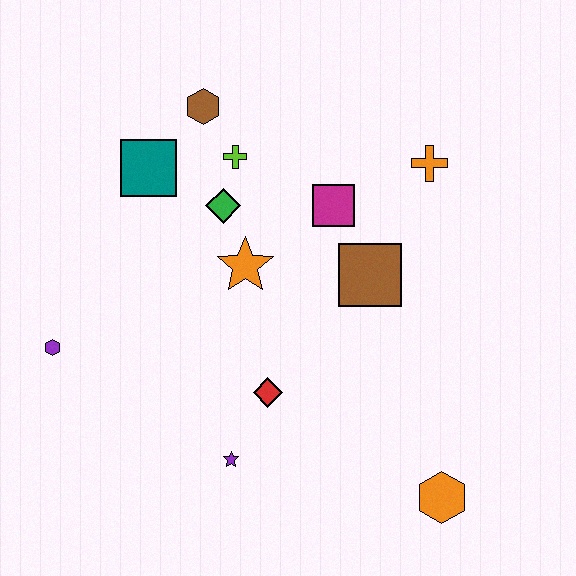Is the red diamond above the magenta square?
No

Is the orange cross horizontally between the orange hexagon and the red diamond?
Yes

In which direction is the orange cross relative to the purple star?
The orange cross is above the purple star.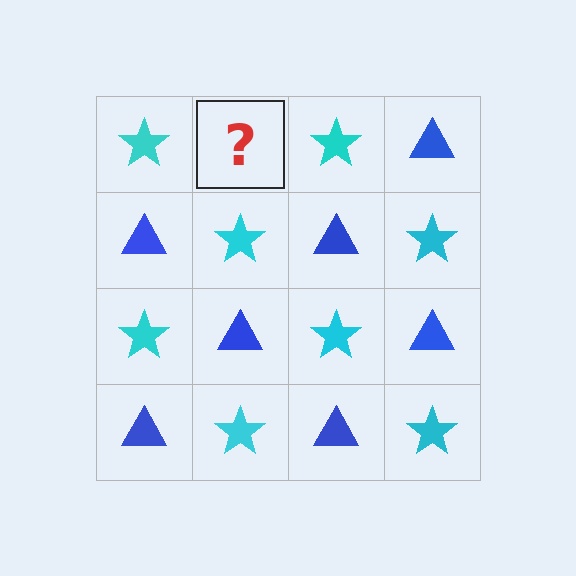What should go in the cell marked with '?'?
The missing cell should contain a blue triangle.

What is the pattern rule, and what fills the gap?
The rule is that it alternates cyan star and blue triangle in a checkerboard pattern. The gap should be filled with a blue triangle.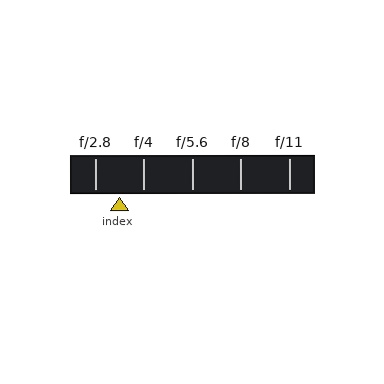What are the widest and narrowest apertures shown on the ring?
The widest aperture shown is f/2.8 and the narrowest is f/11.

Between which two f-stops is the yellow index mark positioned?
The index mark is between f/2.8 and f/4.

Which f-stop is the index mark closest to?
The index mark is closest to f/4.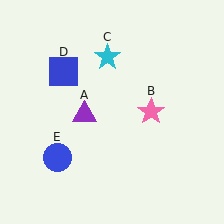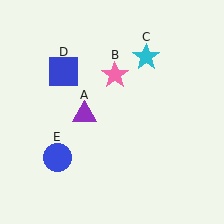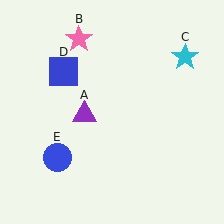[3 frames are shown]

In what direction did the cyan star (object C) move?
The cyan star (object C) moved right.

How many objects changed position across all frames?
2 objects changed position: pink star (object B), cyan star (object C).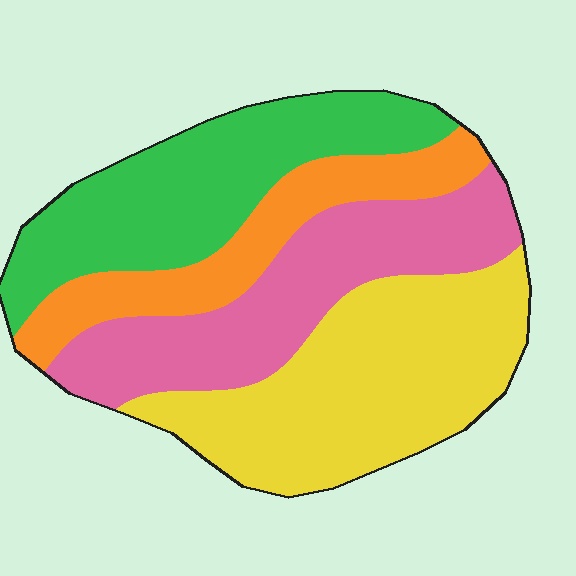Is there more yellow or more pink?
Yellow.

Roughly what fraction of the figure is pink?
Pink covers around 25% of the figure.